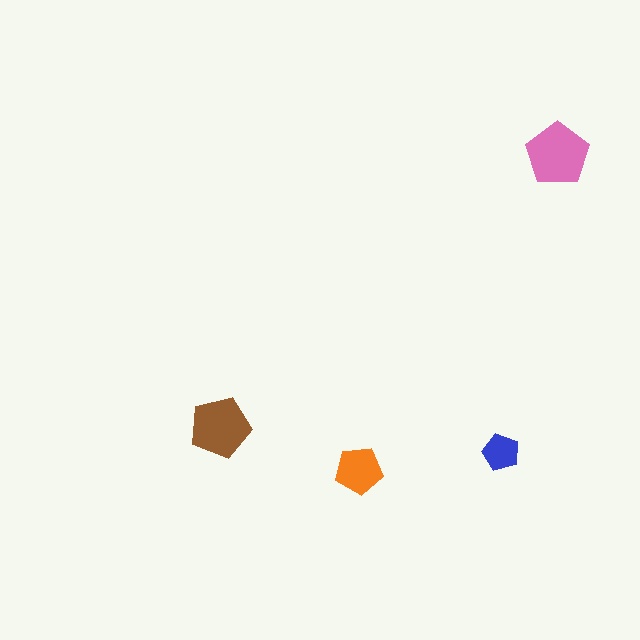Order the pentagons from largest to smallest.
the pink one, the brown one, the orange one, the blue one.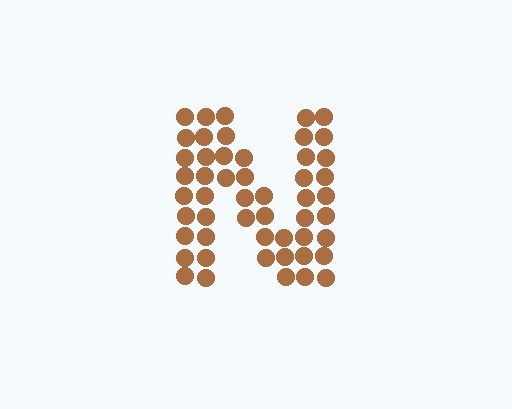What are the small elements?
The small elements are circles.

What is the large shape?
The large shape is the letter N.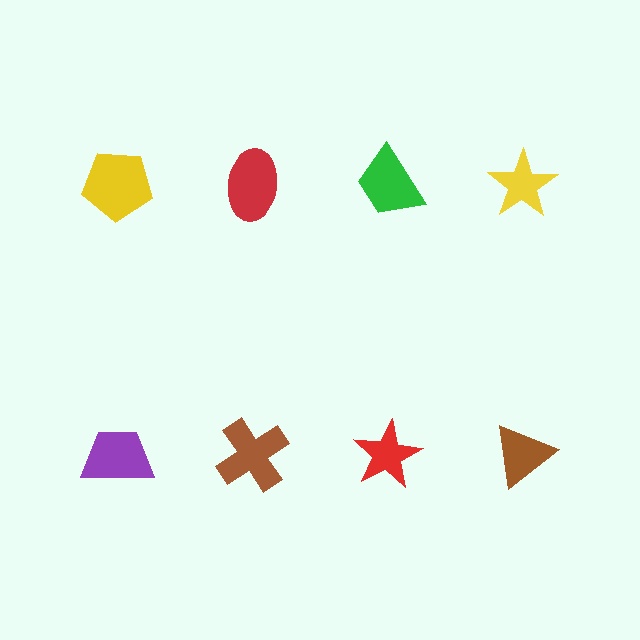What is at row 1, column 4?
A yellow star.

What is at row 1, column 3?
A green trapezoid.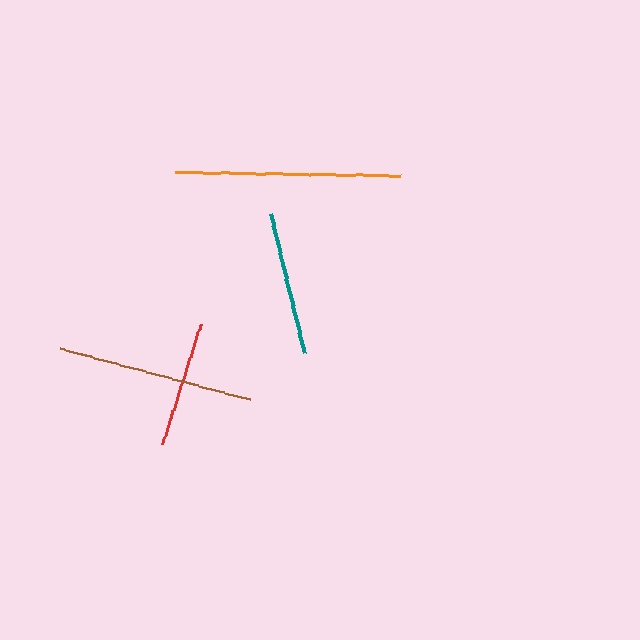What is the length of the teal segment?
The teal segment is approximately 144 pixels long.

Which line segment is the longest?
The orange line is the longest at approximately 225 pixels.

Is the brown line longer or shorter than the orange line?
The orange line is longer than the brown line.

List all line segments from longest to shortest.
From longest to shortest: orange, brown, teal, red.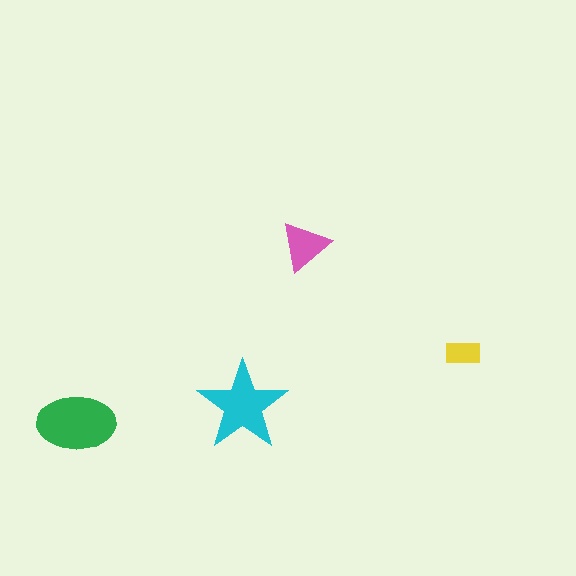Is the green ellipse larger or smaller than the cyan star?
Larger.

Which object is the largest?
The green ellipse.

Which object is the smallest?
The yellow rectangle.